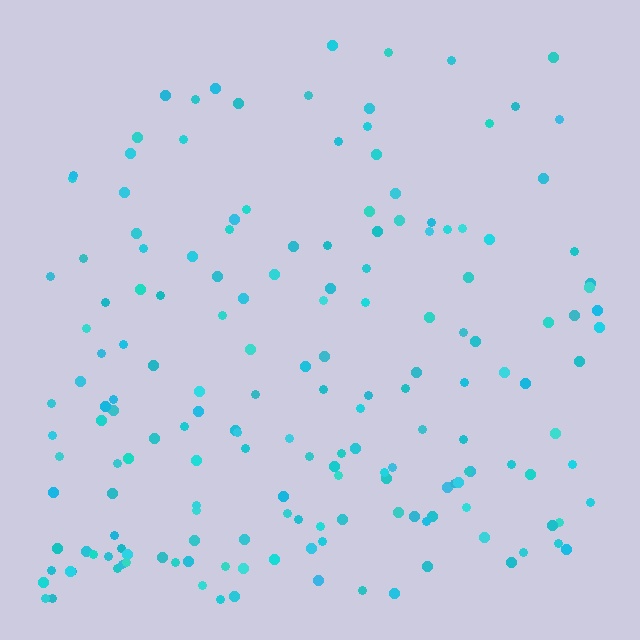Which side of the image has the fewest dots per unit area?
The top.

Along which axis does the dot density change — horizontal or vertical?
Vertical.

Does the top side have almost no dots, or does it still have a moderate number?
Still a moderate number, just noticeably fewer than the bottom.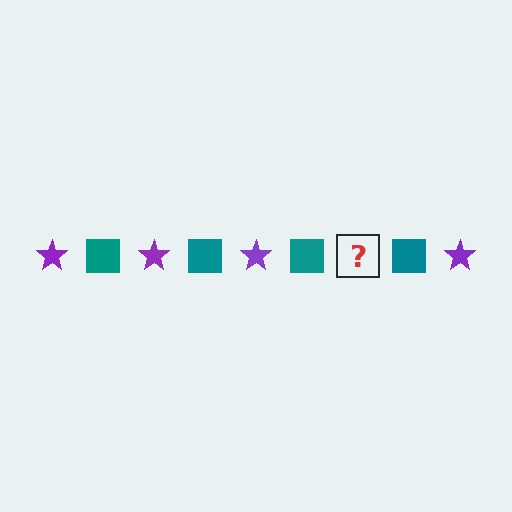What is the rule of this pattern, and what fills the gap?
The rule is that the pattern alternates between purple star and teal square. The gap should be filled with a purple star.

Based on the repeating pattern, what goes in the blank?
The blank should be a purple star.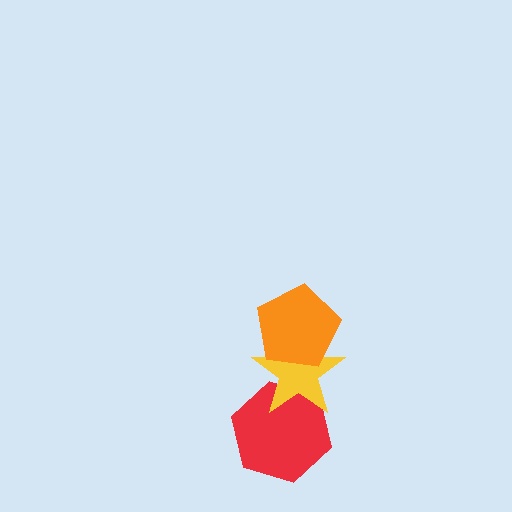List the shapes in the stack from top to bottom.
From top to bottom: the orange pentagon, the yellow star, the red hexagon.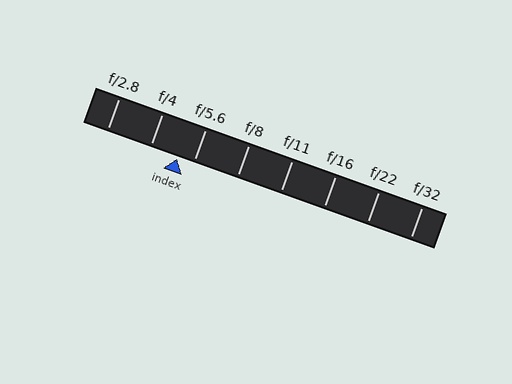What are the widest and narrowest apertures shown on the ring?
The widest aperture shown is f/2.8 and the narrowest is f/32.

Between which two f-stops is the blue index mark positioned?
The index mark is between f/4 and f/5.6.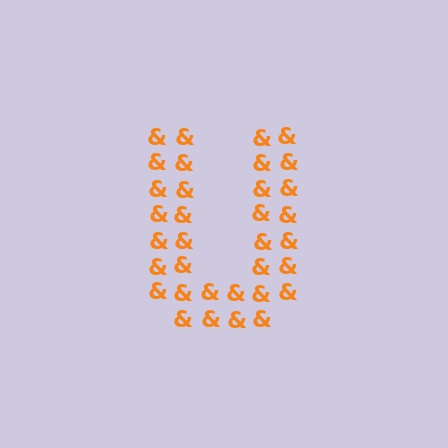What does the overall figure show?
The overall figure shows the letter U.